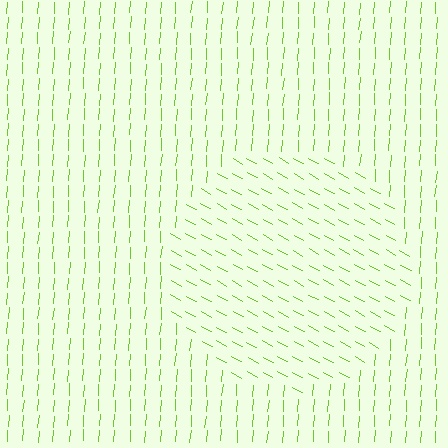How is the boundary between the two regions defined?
The boundary is defined purely by a change in line orientation (approximately 66 degrees difference). All lines are the same color and thickness.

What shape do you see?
I see a circle.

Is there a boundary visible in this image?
Yes, there is a texture boundary formed by a change in line orientation.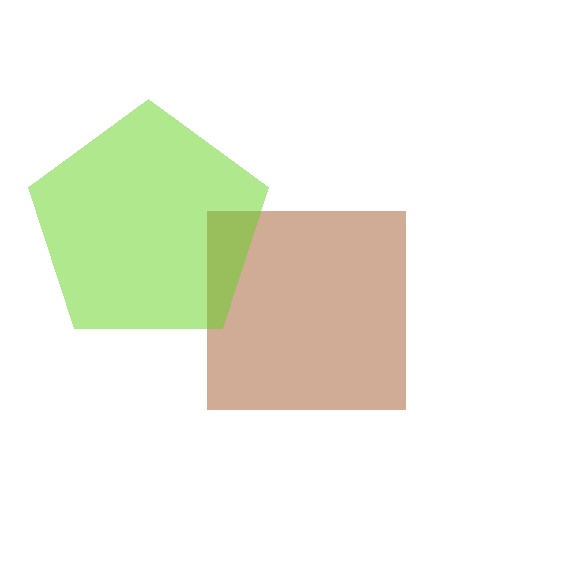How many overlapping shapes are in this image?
There are 2 overlapping shapes in the image.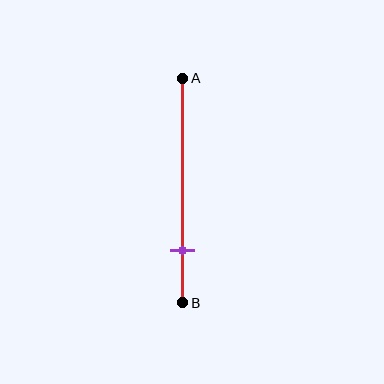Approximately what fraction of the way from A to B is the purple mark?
The purple mark is approximately 75% of the way from A to B.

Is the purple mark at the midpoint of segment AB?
No, the mark is at about 75% from A, not at the 50% midpoint.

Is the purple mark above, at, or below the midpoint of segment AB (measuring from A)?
The purple mark is below the midpoint of segment AB.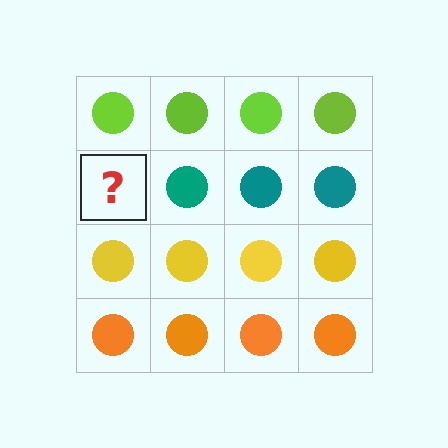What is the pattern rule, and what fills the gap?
The rule is that each row has a consistent color. The gap should be filled with a teal circle.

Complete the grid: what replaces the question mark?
The question mark should be replaced with a teal circle.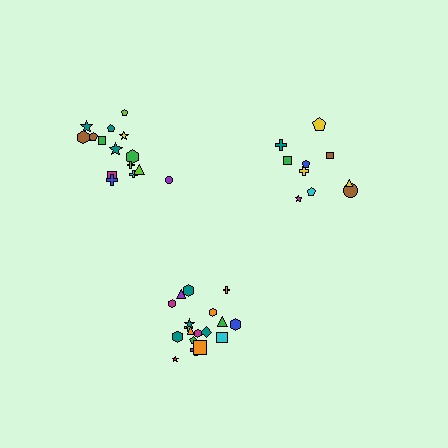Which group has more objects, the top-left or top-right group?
The top-left group.